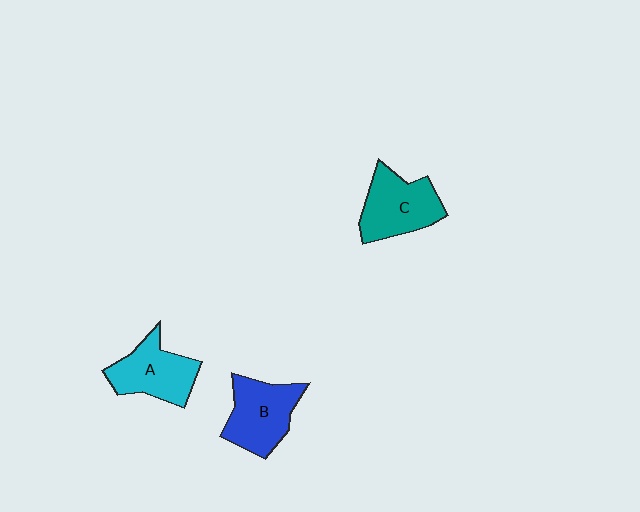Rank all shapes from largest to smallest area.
From largest to smallest: C (teal), B (blue), A (cyan).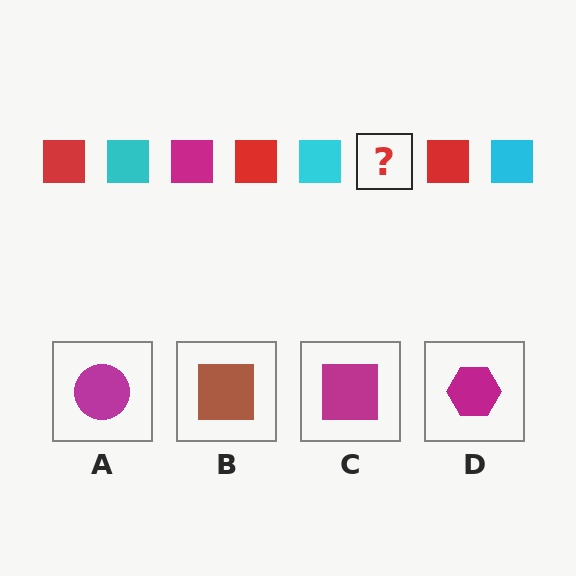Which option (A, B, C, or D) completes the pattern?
C.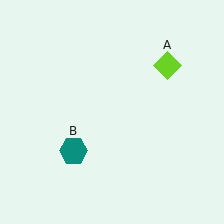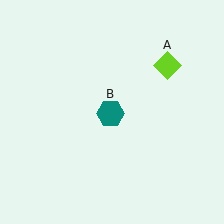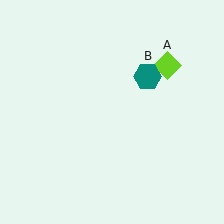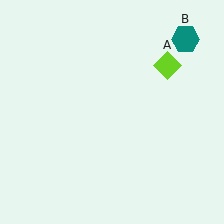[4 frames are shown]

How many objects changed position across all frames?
1 object changed position: teal hexagon (object B).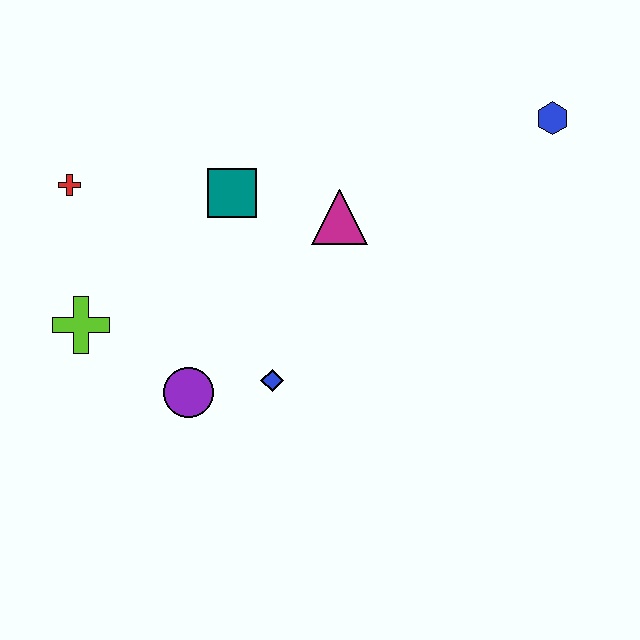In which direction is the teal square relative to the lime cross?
The teal square is to the right of the lime cross.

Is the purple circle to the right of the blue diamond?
No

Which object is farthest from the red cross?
The blue hexagon is farthest from the red cross.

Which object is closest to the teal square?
The magenta triangle is closest to the teal square.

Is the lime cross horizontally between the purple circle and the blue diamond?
No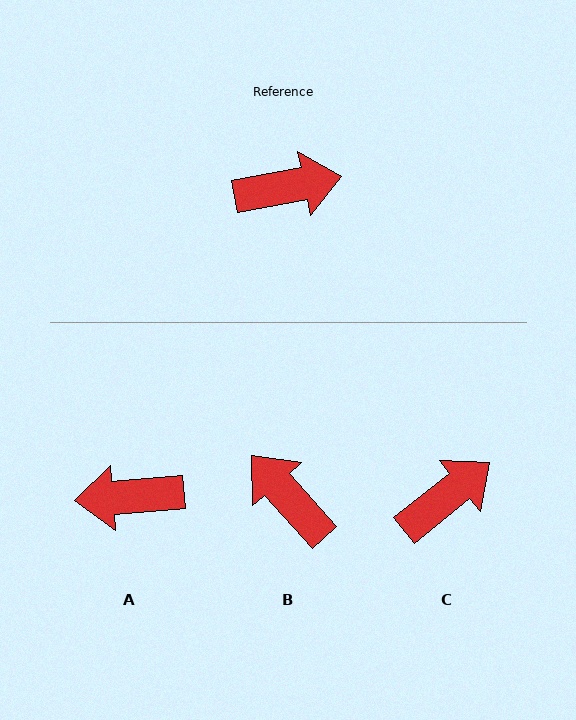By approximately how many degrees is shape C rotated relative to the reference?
Approximately 28 degrees counter-clockwise.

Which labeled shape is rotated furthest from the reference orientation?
A, about 174 degrees away.